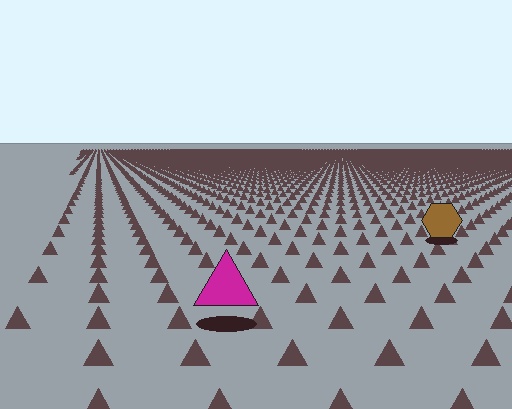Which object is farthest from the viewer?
The brown hexagon is farthest from the viewer. It appears smaller and the ground texture around it is denser.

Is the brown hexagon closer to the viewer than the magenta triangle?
No. The magenta triangle is closer — you can tell from the texture gradient: the ground texture is coarser near it.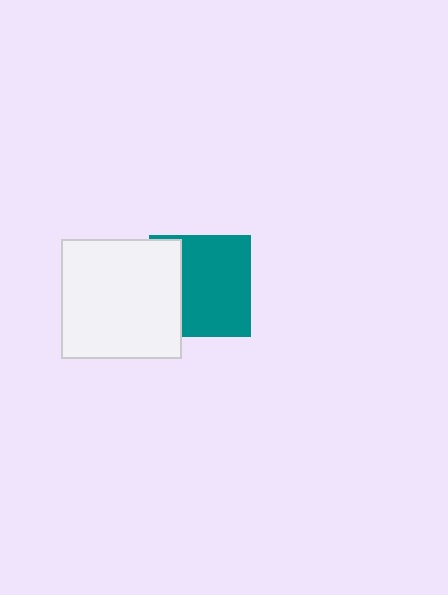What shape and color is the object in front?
The object in front is a white square.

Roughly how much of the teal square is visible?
Most of it is visible (roughly 70%).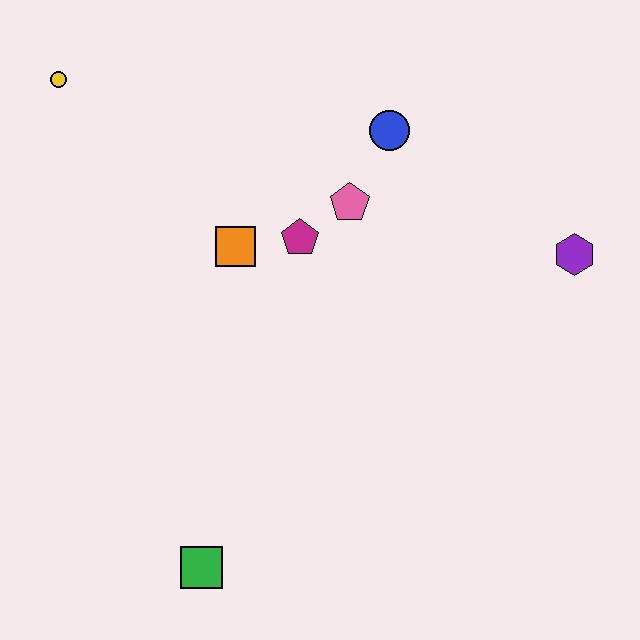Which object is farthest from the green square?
The yellow circle is farthest from the green square.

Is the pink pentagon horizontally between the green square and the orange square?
No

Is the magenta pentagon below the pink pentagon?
Yes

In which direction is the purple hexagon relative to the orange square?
The purple hexagon is to the right of the orange square.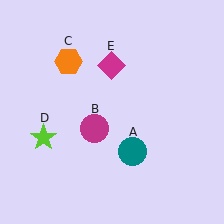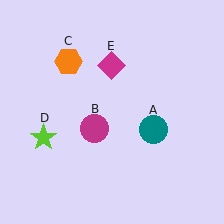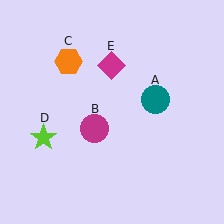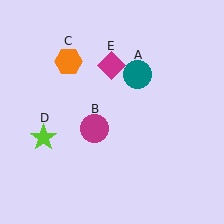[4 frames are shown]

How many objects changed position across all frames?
1 object changed position: teal circle (object A).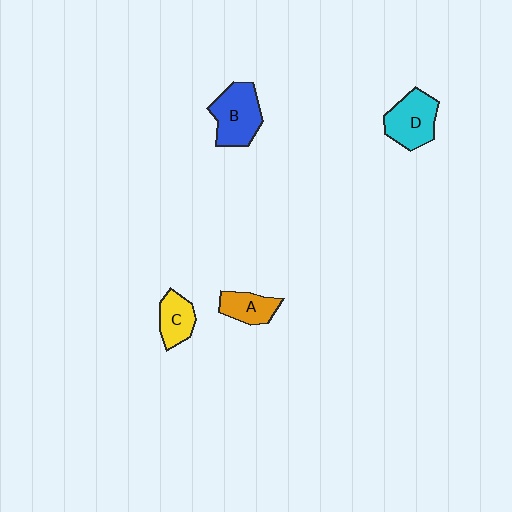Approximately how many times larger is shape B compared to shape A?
Approximately 1.6 times.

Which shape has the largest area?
Shape B (blue).